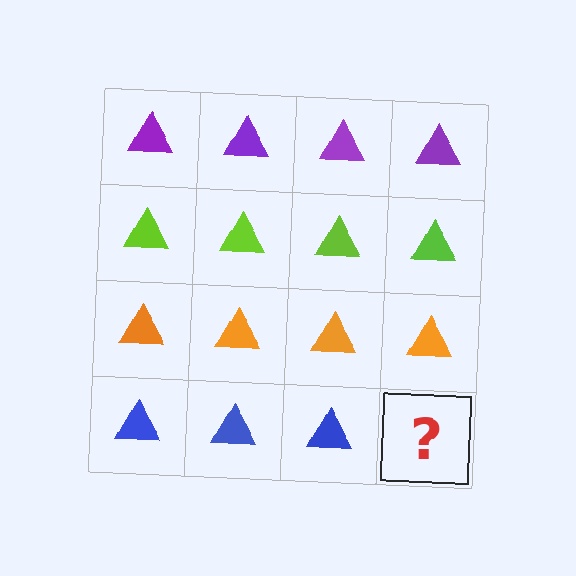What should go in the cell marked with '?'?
The missing cell should contain a blue triangle.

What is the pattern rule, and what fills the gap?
The rule is that each row has a consistent color. The gap should be filled with a blue triangle.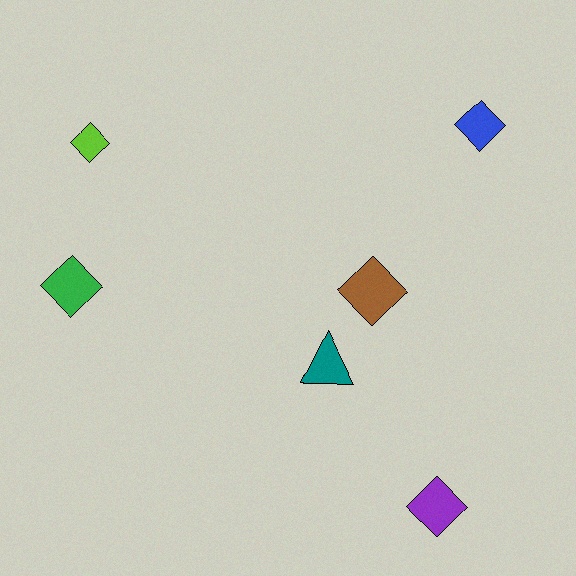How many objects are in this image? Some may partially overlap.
There are 6 objects.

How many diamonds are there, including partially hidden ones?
There are 5 diamonds.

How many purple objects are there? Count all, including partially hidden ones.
There is 1 purple object.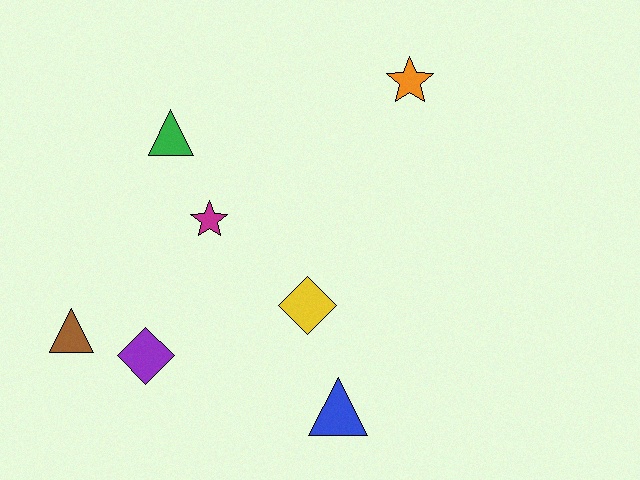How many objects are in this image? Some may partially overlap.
There are 7 objects.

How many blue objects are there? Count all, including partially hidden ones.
There is 1 blue object.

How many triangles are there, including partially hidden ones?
There are 3 triangles.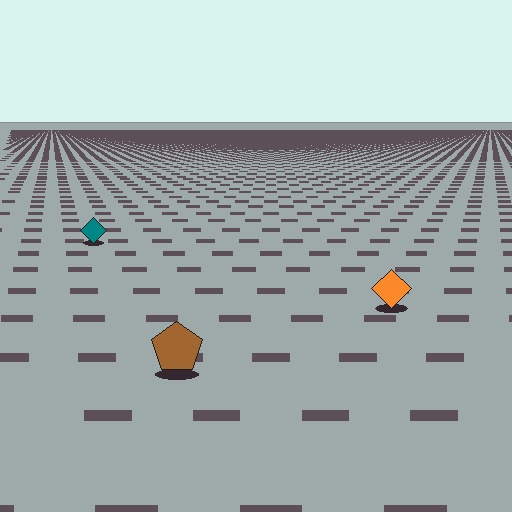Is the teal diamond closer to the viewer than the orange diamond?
No. The orange diamond is closer — you can tell from the texture gradient: the ground texture is coarser near it.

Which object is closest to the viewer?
The brown pentagon is closest. The texture marks near it are larger and more spread out.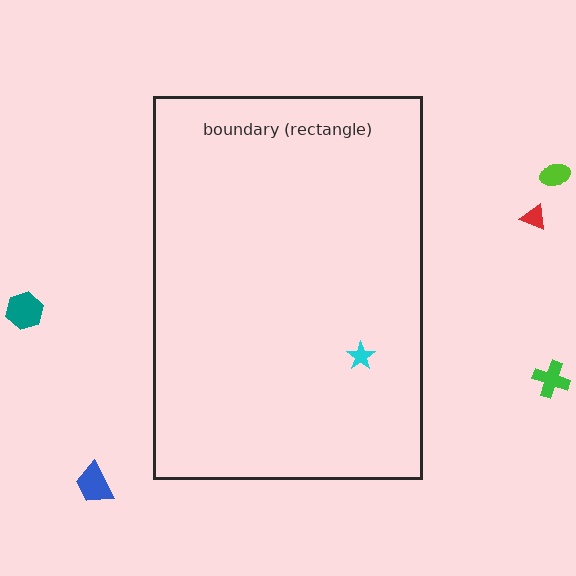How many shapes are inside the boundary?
1 inside, 5 outside.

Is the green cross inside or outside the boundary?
Outside.